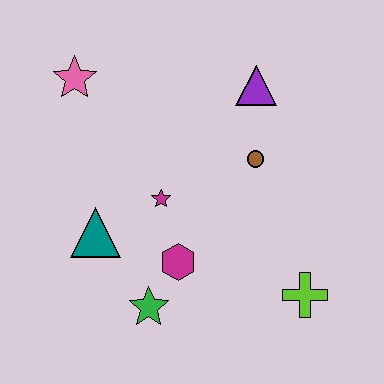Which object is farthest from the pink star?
The lime cross is farthest from the pink star.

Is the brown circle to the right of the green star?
Yes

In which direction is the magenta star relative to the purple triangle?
The magenta star is below the purple triangle.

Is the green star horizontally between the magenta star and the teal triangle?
Yes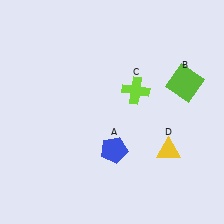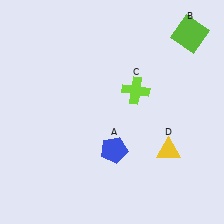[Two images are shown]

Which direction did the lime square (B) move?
The lime square (B) moved up.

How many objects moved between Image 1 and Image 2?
1 object moved between the two images.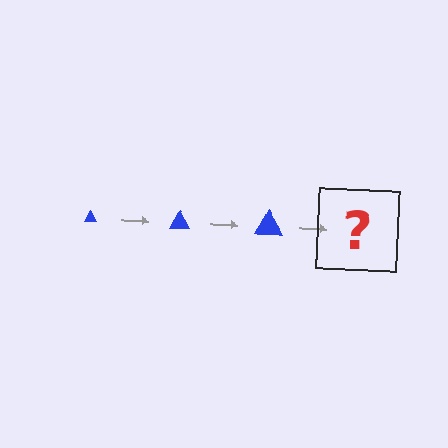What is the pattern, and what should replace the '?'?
The pattern is that the triangle gets progressively larger each step. The '?' should be a blue triangle, larger than the previous one.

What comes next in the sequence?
The next element should be a blue triangle, larger than the previous one.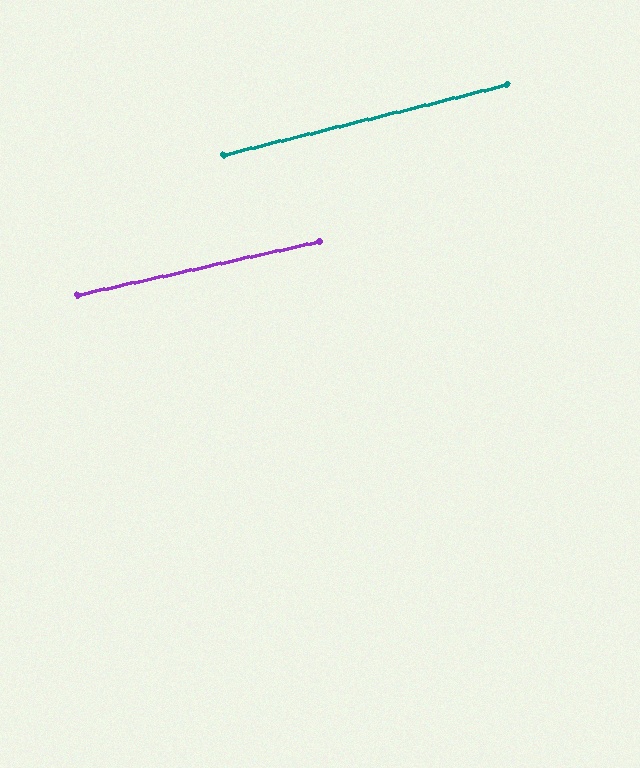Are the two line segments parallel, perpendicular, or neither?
Parallel — their directions differ by only 1.5°.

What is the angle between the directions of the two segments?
Approximately 1 degree.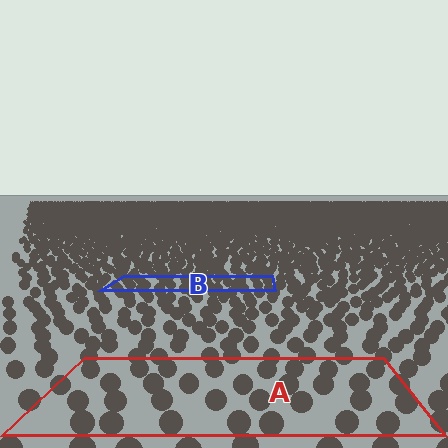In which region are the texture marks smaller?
The texture marks are smaller in region B, because it is farther away.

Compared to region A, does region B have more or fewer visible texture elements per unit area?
Region B has more texture elements per unit area — they are packed more densely because it is farther away.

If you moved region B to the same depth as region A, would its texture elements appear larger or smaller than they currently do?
They would appear larger. At a closer depth, the same texture elements are projected at a bigger on-screen size.